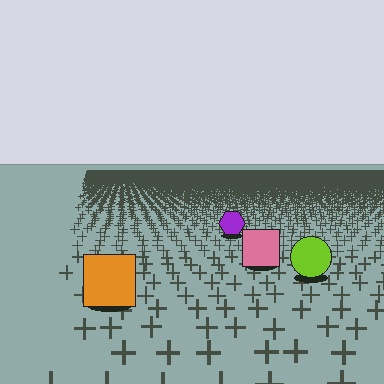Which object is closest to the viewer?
The orange square is closest. The texture marks near it are larger and more spread out.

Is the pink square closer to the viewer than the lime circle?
No. The lime circle is closer — you can tell from the texture gradient: the ground texture is coarser near it.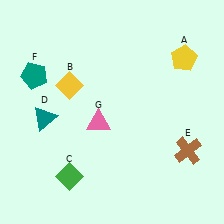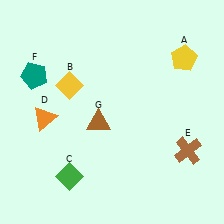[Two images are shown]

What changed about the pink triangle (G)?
In Image 1, G is pink. In Image 2, it changed to brown.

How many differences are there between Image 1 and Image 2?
There are 2 differences between the two images.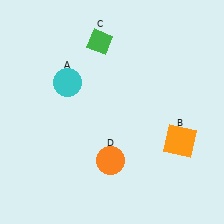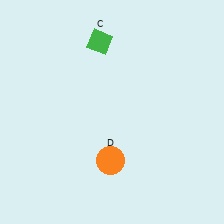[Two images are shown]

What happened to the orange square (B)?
The orange square (B) was removed in Image 2. It was in the bottom-right area of Image 1.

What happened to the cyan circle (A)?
The cyan circle (A) was removed in Image 2. It was in the top-left area of Image 1.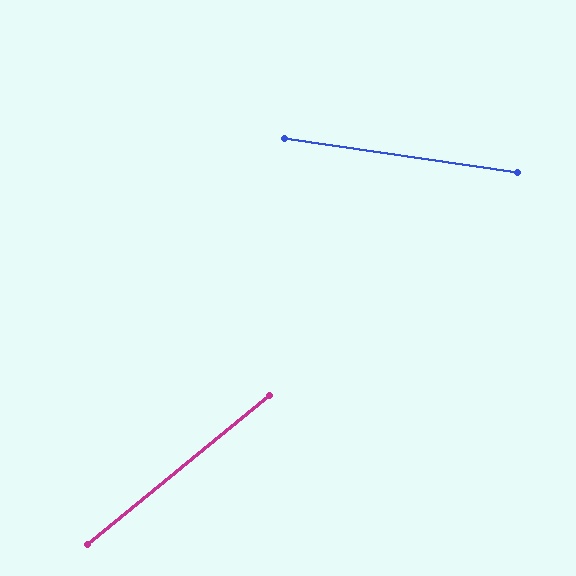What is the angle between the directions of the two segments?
Approximately 48 degrees.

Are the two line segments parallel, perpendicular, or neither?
Neither parallel nor perpendicular — they differ by about 48°.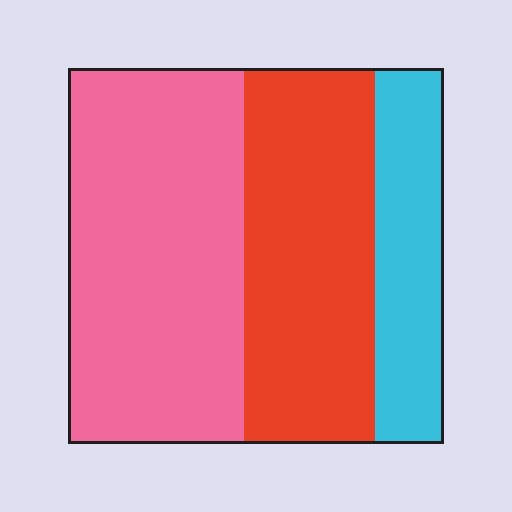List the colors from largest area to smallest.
From largest to smallest: pink, red, cyan.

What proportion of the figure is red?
Red takes up about one third (1/3) of the figure.